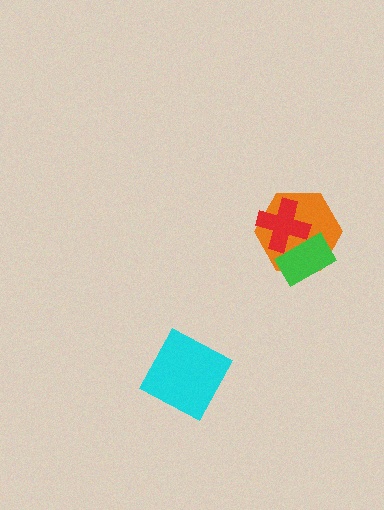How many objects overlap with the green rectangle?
2 objects overlap with the green rectangle.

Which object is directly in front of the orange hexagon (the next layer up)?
The red cross is directly in front of the orange hexagon.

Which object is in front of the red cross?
The green rectangle is in front of the red cross.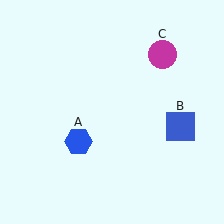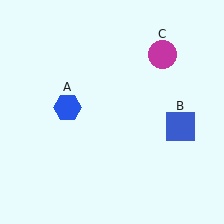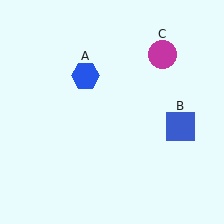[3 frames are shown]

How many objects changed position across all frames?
1 object changed position: blue hexagon (object A).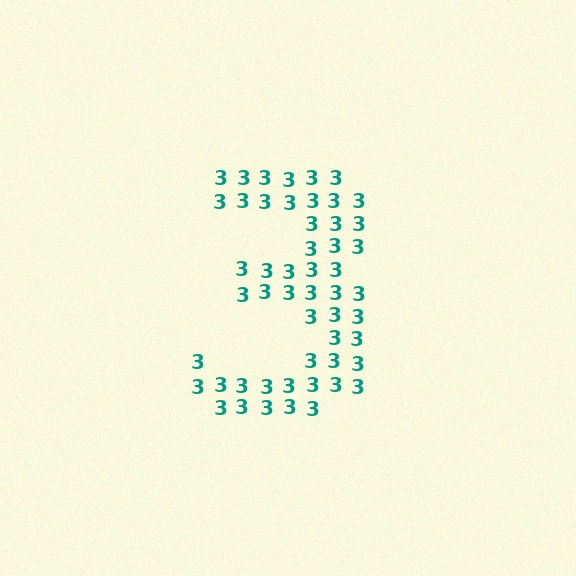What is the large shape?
The large shape is the digit 3.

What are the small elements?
The small elements are digit 3's.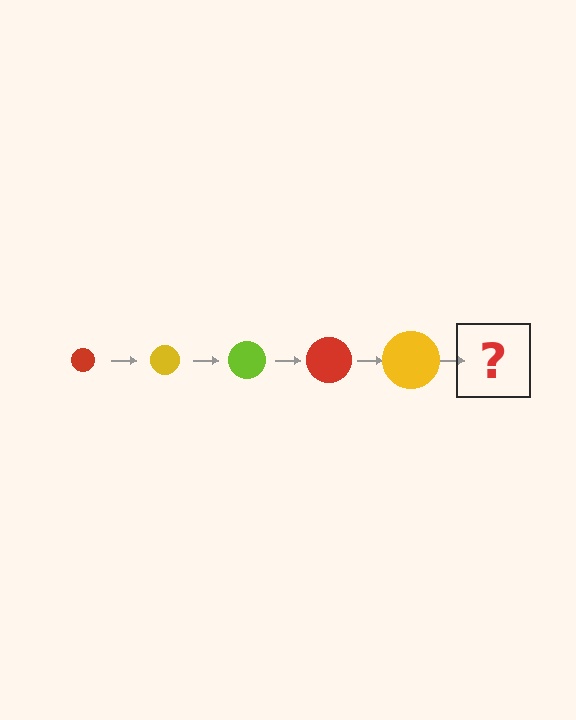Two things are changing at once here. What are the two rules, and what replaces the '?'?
The two rules are that the circle grows larger each step and the color cycles through red, yellow, and lime. The '?' should be a lime circle, larger than the previous one.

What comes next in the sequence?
The next element should be a lime circle, larger than the previous one.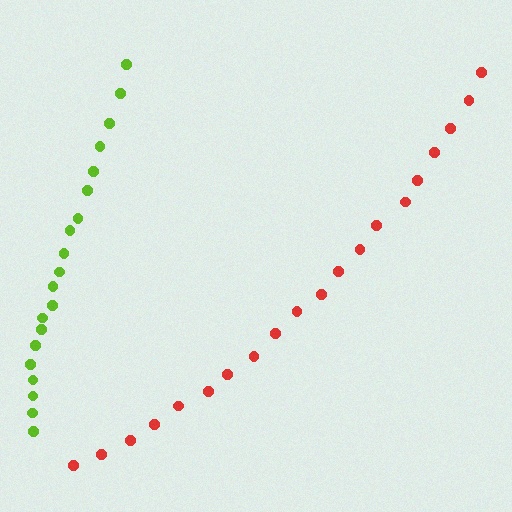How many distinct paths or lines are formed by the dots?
There are 2 distinct paths.